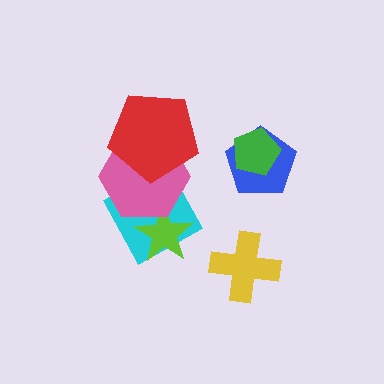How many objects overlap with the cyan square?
2 objects overlap with the cyan square.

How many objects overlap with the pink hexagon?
3 objects overlap with the pink hexagon.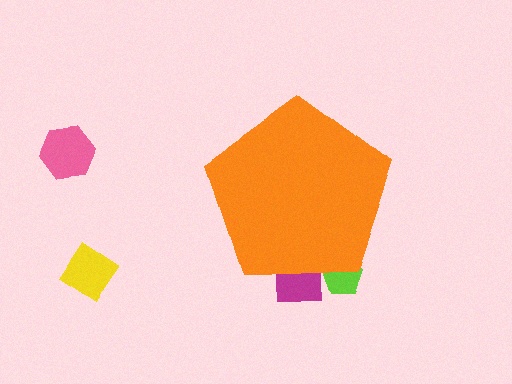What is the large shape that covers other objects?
An orange pentagon.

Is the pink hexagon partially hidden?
No, the pink hexagon is fully visible.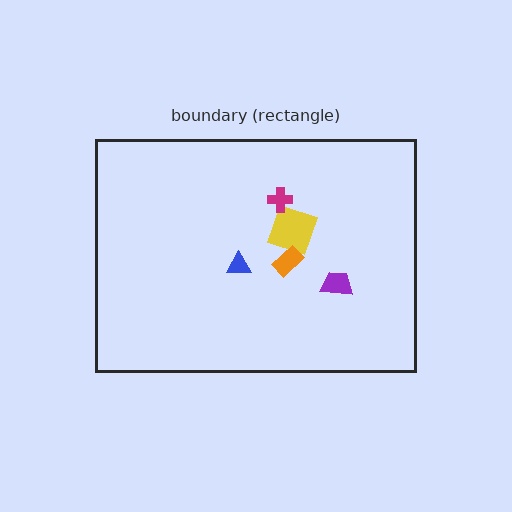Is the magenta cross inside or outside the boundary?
Inside.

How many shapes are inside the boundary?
5 inside, 0 outside.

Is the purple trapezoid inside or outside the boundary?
Inside.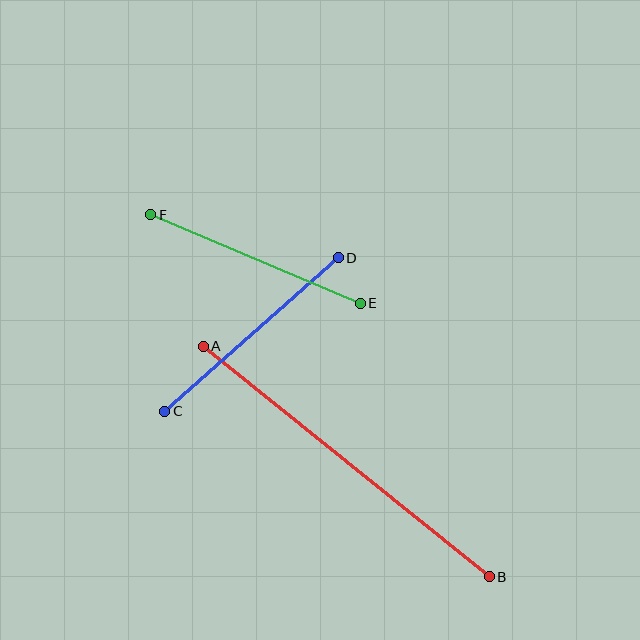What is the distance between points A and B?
The distance is approximately 367 pixels.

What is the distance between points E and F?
The distance is approximately 227 pixels.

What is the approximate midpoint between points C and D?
The midpoint is at approximately (252, 335) pixels.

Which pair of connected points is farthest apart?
Points A and B are farthest apart.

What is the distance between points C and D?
The distance is approximately 231 pixels.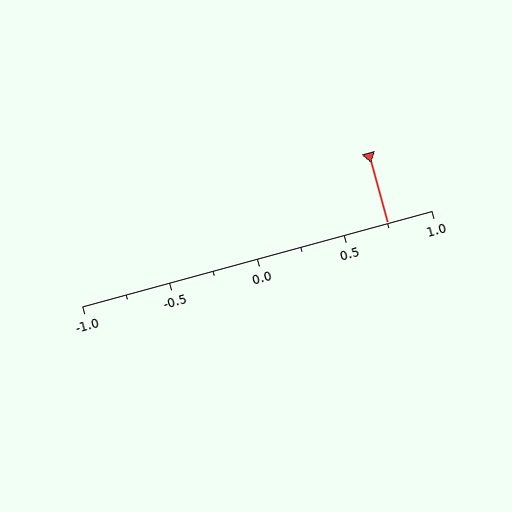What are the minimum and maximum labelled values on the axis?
The axis runs from -1.0 to 1.0.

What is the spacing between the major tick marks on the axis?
The major ticks are spaced 0.5 apart.